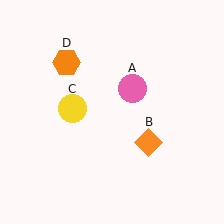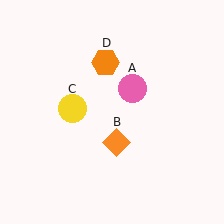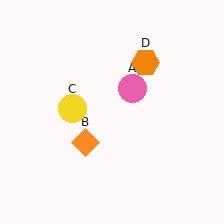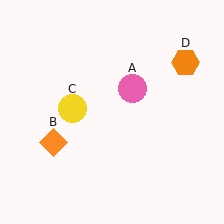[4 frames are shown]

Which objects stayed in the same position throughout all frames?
Pink circle (object A) and yellow circle (object C) remained stationary.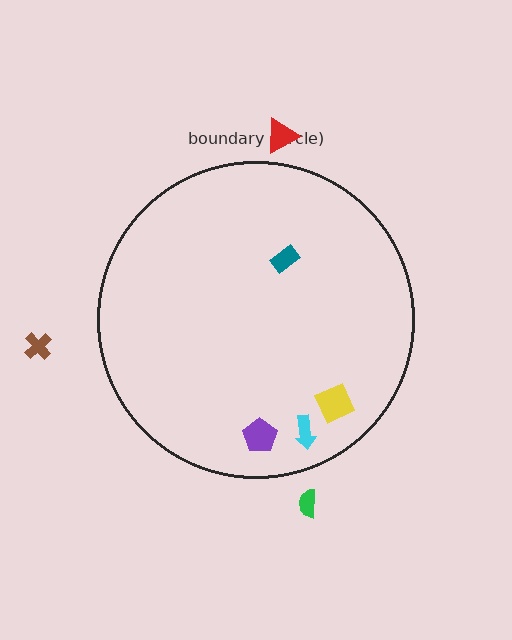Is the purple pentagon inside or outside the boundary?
Inside.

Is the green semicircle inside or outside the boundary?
Outside.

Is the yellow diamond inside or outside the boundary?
Inside.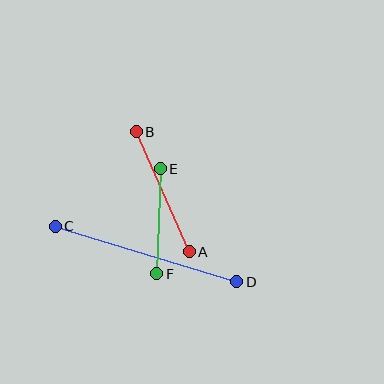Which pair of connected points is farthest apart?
Points C and D are farthest apart.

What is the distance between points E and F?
The distance is approximately 105 pixels.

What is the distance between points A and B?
The distance is approximately 131 pixels.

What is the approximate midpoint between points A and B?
The midpoint is at approximately (163, 192) pixels.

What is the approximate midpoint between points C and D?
The midpoint is at approximately (146, 254) pixels.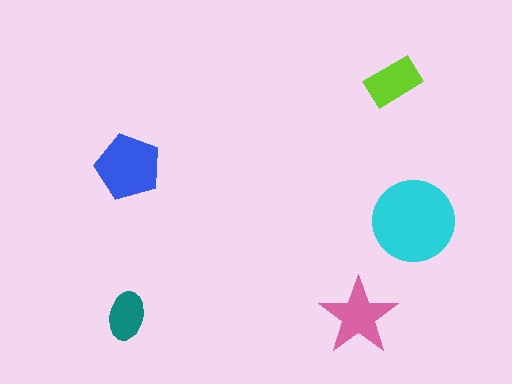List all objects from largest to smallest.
The cyan circle, the blue pentagon, the pink star, the lime rectangle, the teal ellipse.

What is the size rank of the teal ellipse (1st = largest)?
5th.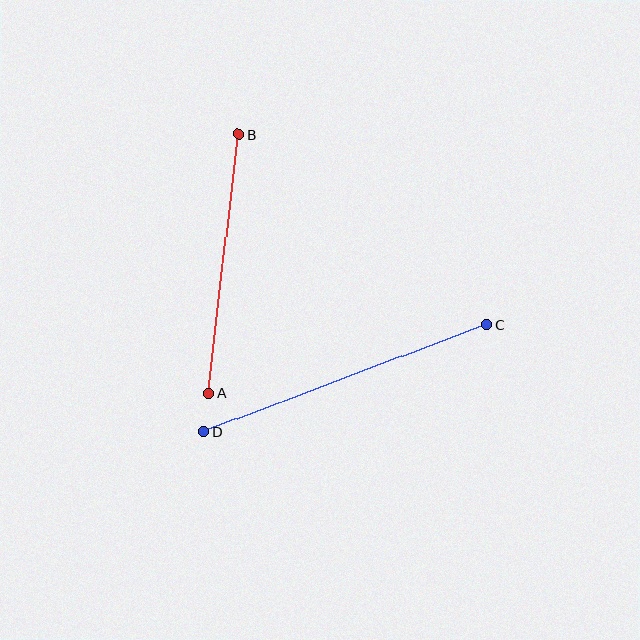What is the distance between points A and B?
The distance is approximately 261 pixels.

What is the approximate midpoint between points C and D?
The midpoint is at approximately (345, 378) pixels.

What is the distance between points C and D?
The distance is approximately 302 pixels.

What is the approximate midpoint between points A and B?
The midpoint is at approximately (224, 264) pixels.